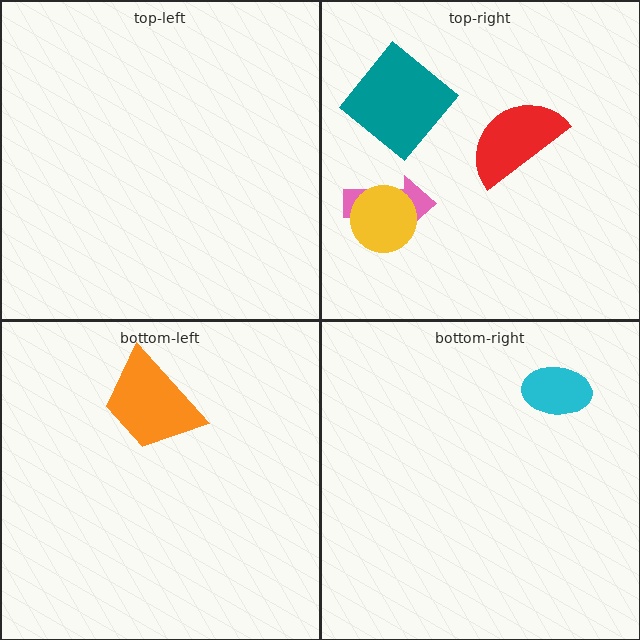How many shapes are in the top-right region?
4.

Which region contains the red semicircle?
The top-right region.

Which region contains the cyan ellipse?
The bottom-right region.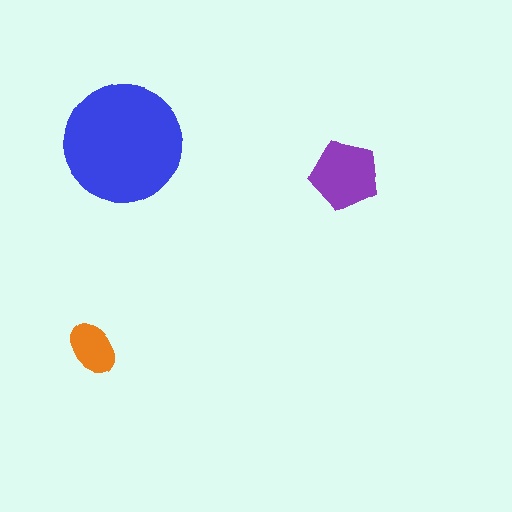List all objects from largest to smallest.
The blue circle, the purple pentagon, the orange ellipse.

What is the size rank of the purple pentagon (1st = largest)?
2nd.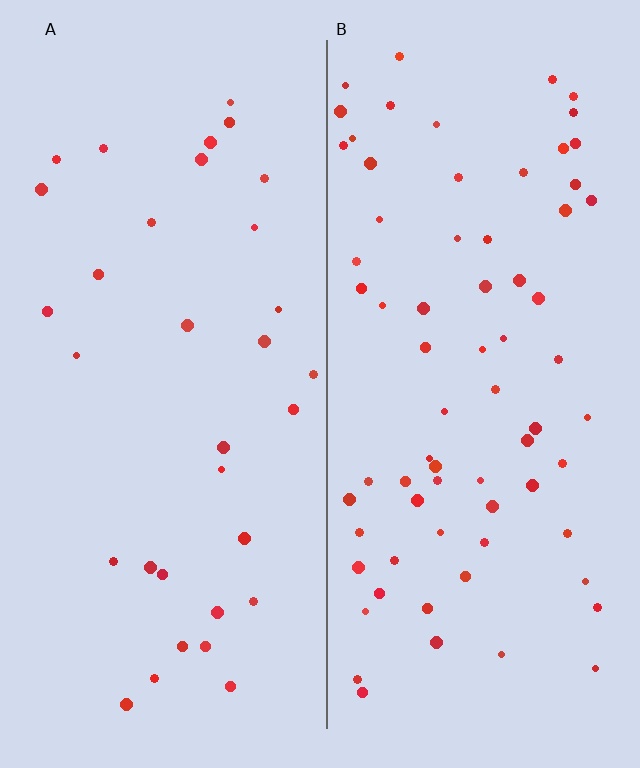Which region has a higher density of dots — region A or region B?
B (the right).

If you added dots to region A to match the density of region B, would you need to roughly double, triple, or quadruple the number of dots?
Approximately double.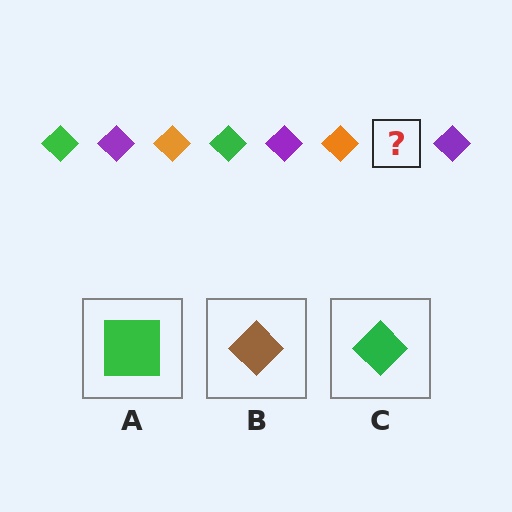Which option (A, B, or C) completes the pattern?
C.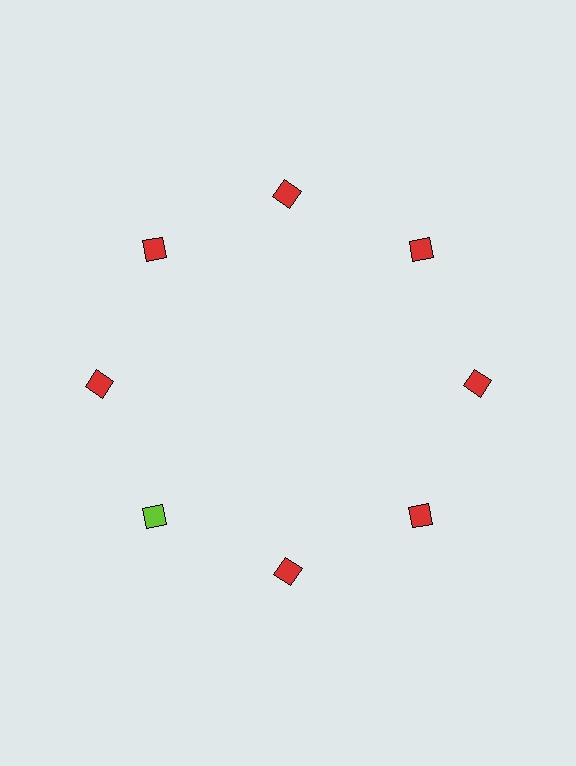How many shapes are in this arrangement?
There are 8 shapes arranged in a ring pattern.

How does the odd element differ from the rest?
It has a different color: lime instead of red.